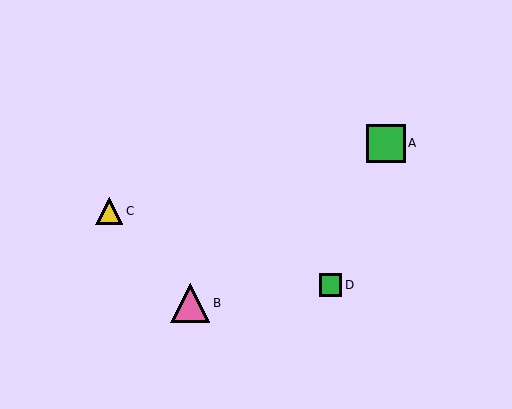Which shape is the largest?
The pink triangle (labeled B) is the largest.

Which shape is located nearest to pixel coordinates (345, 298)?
The green square (labeled D) at (331, 285) is nearest to that location.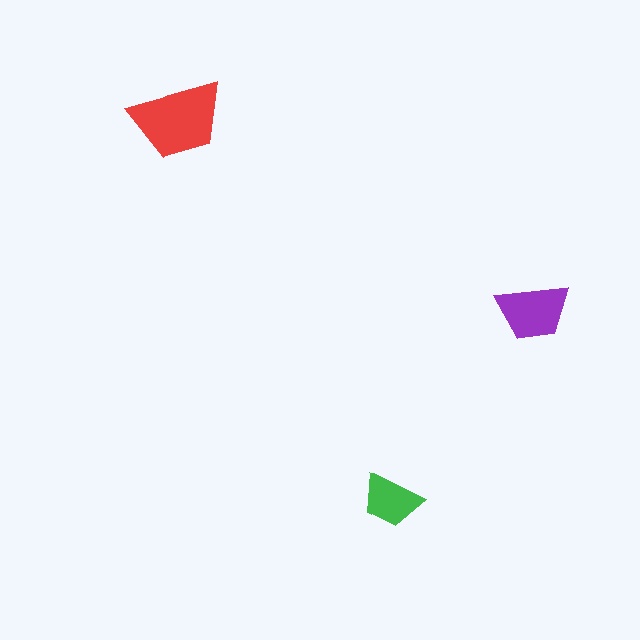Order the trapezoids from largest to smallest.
the red one, the purple one, the green one.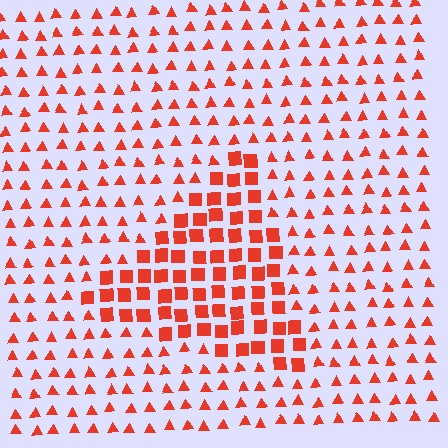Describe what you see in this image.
The image is filled with small red elements arranged in a uniform grid. A triangle-shaped region contains squares, while the surrounding area contains triangles. The boundary is defined purely by the change in element shape.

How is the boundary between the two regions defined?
The boundary is defined by a change in element shape: squares inside vs. triangles outside. All elements share the same color and spacing.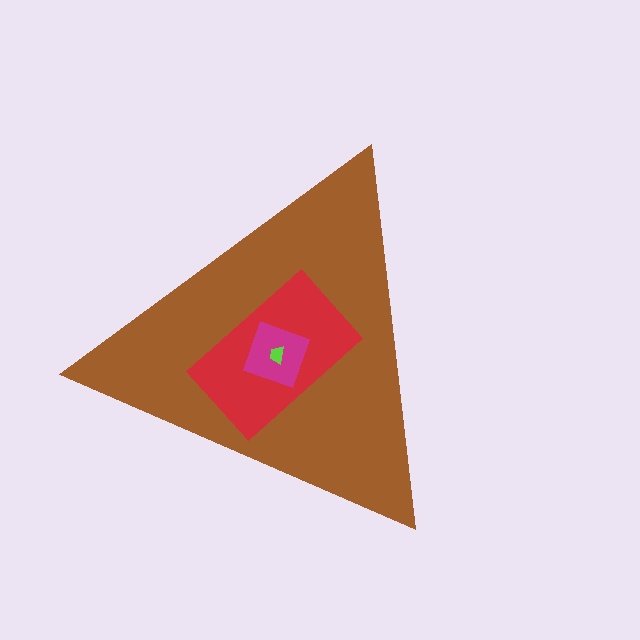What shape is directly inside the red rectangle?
The magenta diamond.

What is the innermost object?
The lime trapezoid.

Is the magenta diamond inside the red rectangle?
Yes.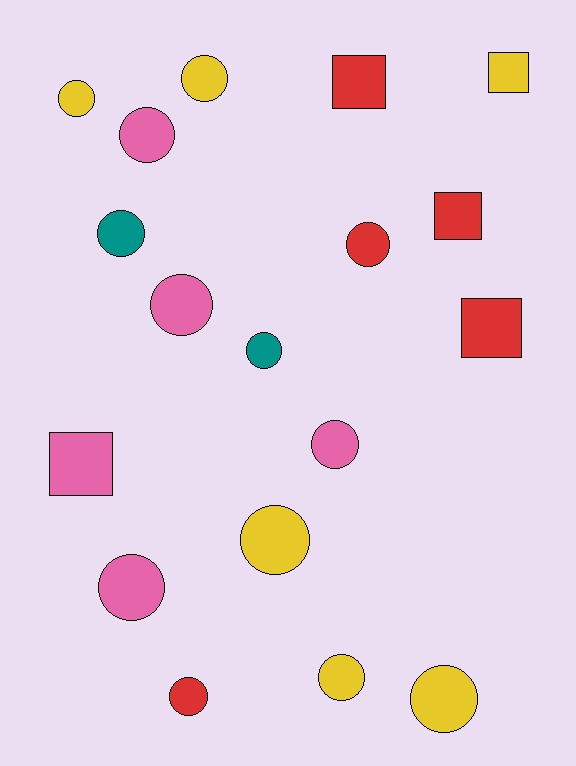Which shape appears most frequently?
Circle, with 13 objects.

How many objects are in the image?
There are 18 objects.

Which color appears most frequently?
Yellow, with 6 objects.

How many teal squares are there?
There are no teal squares.